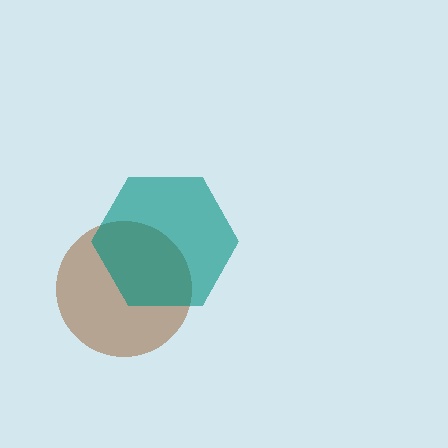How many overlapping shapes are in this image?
There are 2 overlapping shapes in the image.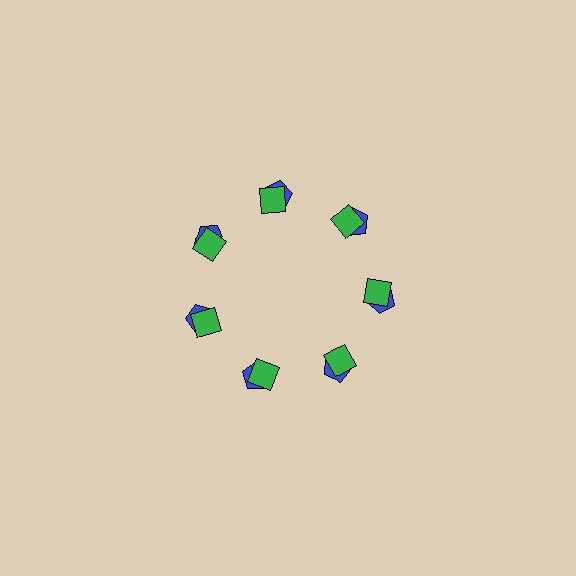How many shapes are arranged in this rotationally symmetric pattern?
There are 14 shapes, arranged in 7 groups of 2.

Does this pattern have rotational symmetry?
Yes, this pattern has 7-fold rotational symmetry. It looks the same after rotating 51 degrees around the center.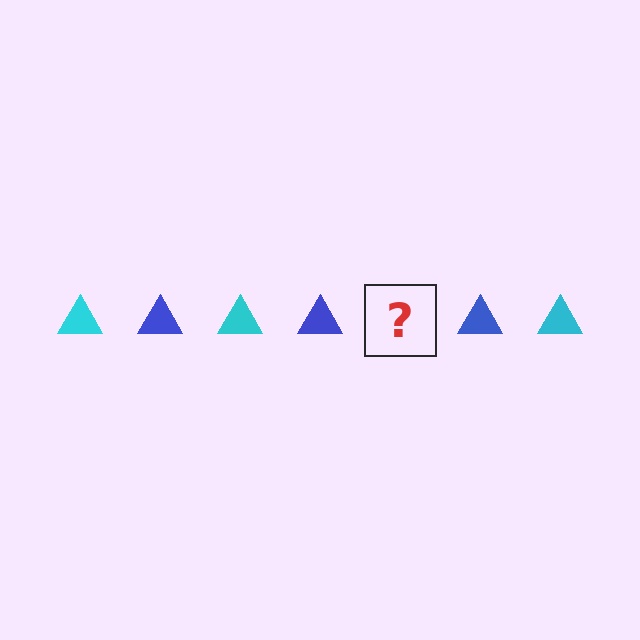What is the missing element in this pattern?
The missing element is a cyan triangle.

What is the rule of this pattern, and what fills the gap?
The rule is that the pattern cycles through cyan, blue triangles. The gap should be filled with a cyan triangle.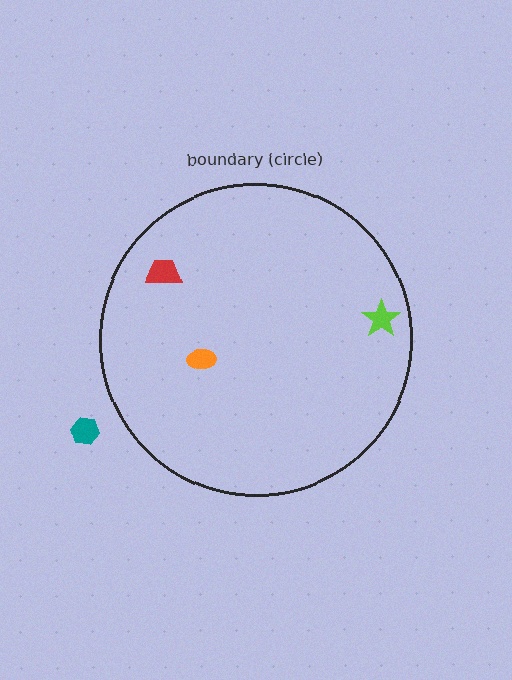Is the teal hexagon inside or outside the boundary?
Outside.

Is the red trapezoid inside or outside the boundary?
Inside.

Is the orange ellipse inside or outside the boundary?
Inside.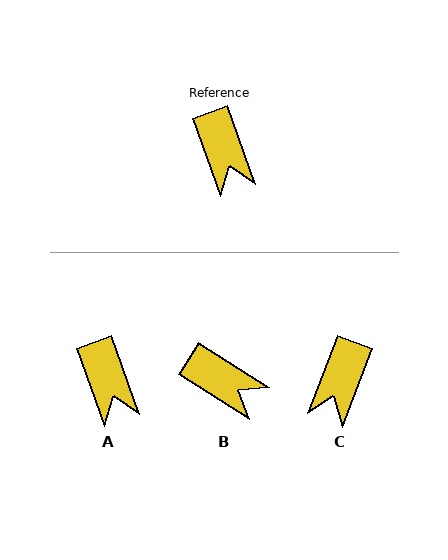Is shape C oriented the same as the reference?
No, it is off by about 40 degrees.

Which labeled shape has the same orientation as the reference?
A.